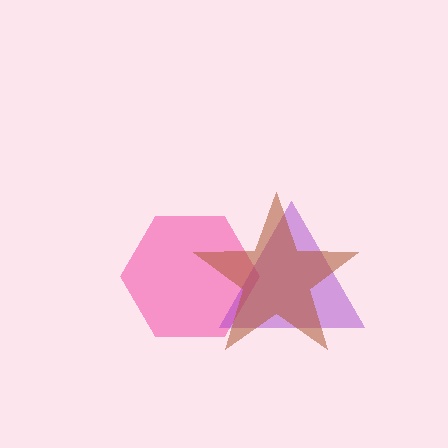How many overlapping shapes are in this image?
There are 3 overlapping shapes in the image.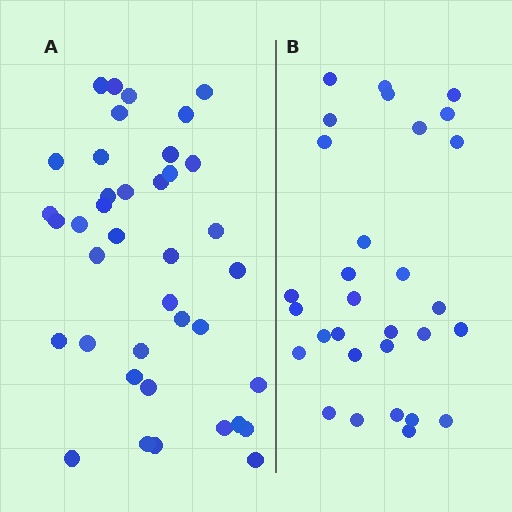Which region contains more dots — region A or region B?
Region A (the left region) has more dots.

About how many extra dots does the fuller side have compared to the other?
Region A has roughly 8 or so more dots than region B.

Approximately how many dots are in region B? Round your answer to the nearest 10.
About 30 dots.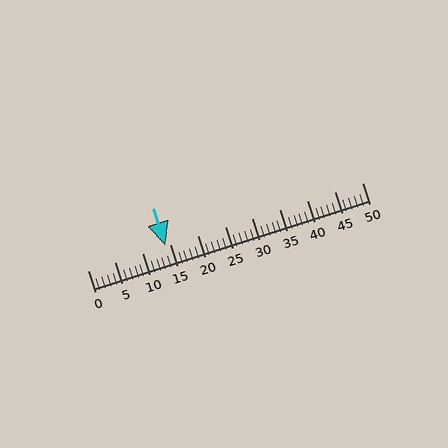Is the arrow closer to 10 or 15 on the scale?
The arrow is closer to 15.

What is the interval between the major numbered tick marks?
The major tick marks are spaced 5 units apart.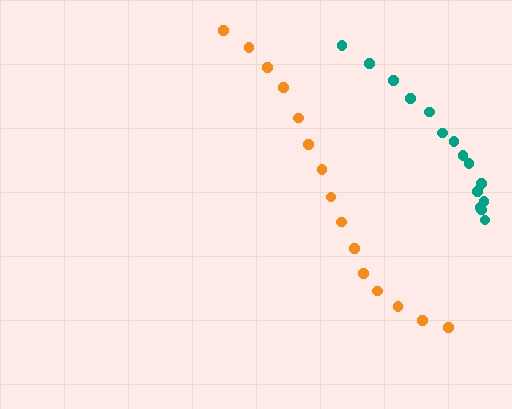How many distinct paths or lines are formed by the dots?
There are 2 distinct paths.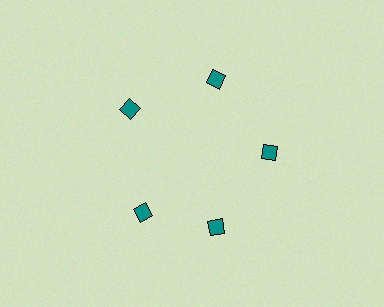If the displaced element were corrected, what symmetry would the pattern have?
It would have 5-fold rotational symmetry — the pattern would map onto itself every 72 degrees.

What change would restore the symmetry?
The symmetry would be restored by rotating it back into even spacing with its neighbors so that all 5 diamonds sit at equal angles and equal distance from the center.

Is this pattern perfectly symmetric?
No. The 5 teal diamonds are arranged in a ring, but one element near the 8 o'clock position is rotated out of alignment along the ring, breaking the 5-fold rotational symmetry.